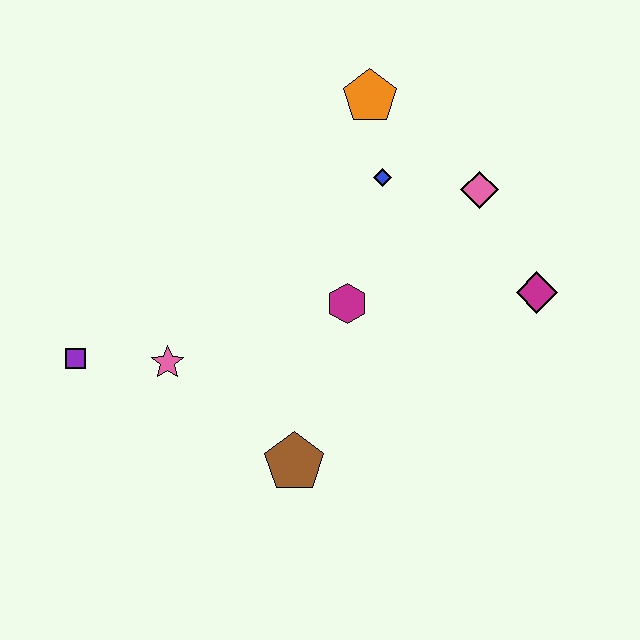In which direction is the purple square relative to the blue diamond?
The purple square is to the left of the blue diamond.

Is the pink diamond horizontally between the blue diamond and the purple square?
No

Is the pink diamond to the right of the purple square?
Yes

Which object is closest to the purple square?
The pink star is closest to the purple square.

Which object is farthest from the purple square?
The magenta diamond is farthest from the purple square.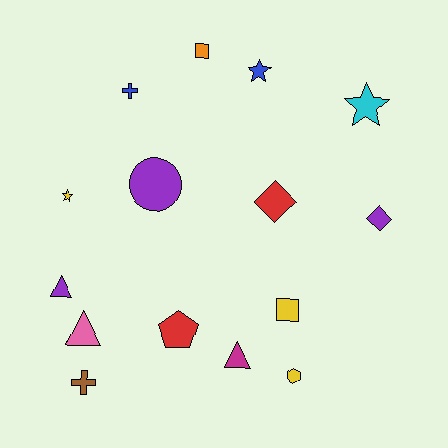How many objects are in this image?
There are 15 objects.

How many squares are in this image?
There are 2 squares.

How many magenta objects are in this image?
There is 1 magenta object.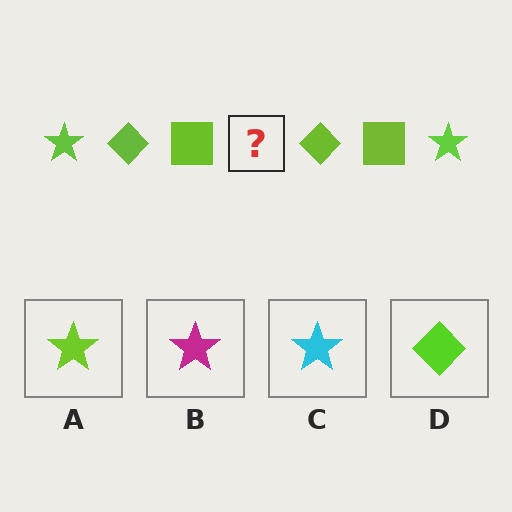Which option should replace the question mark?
Option A.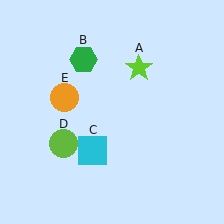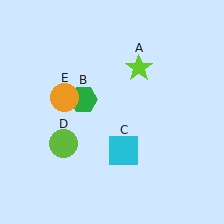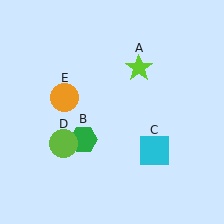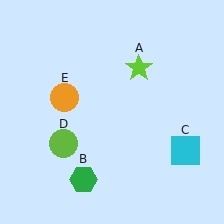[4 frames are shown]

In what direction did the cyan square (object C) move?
The cyan square (object C) moved right.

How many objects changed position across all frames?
2 objects changed position: green hexagon (object B), cyan square (object C).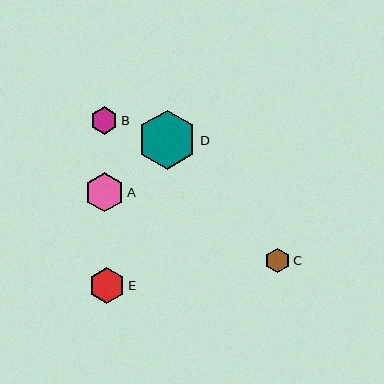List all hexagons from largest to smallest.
From largest to smallest: D, A, E, B, C.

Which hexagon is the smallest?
Hexagon C is the smallest with a size of approximately 25 pixels.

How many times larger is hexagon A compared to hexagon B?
Hexagon A is approximately 1.4 times the size of hexagon B.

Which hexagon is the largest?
Hexagon D is the largest with a size of approximately 59 pixels.